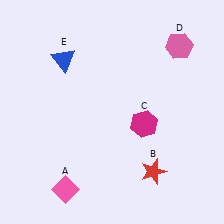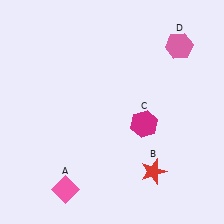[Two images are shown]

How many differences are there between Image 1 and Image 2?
There is 1 difference between the two images.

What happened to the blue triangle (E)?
The blue triangle (E) was removed in Image 2. It was in the top-left area of Image 1.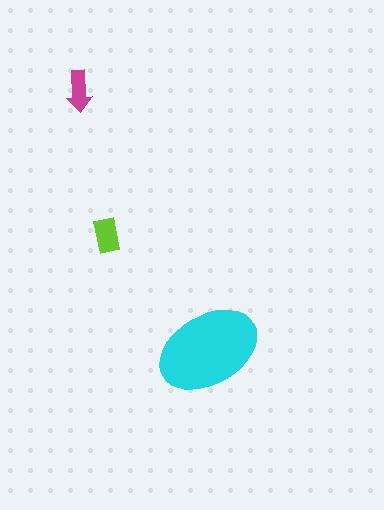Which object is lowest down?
The cyan ellipse is bottommost.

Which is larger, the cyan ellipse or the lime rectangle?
The cyan ellipse.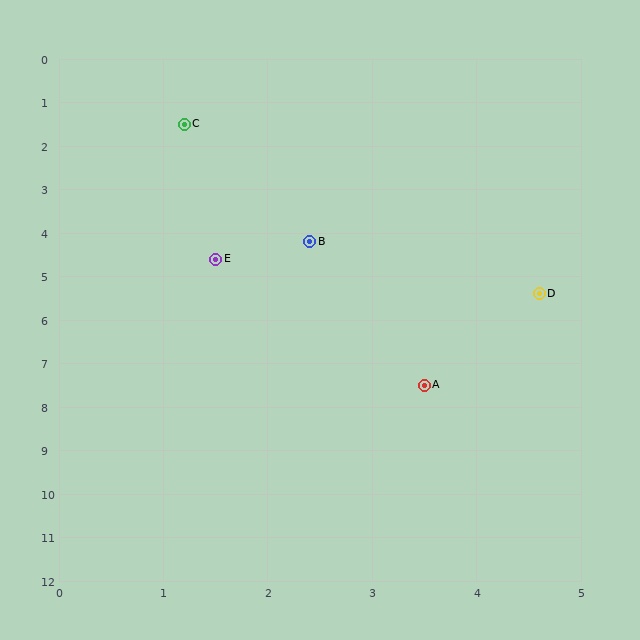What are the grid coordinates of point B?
Point B is at approximately (2.4, 4.2).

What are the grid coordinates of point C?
Point C is at approximately (1.2, 1.5).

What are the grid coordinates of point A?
Point A is at approximately (3.5, 7.5).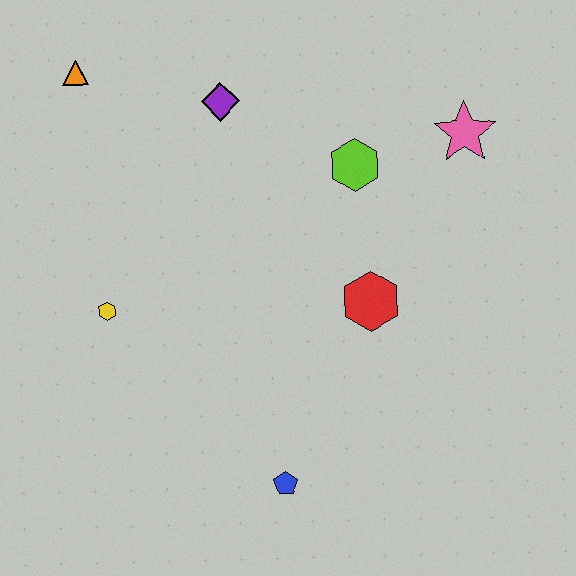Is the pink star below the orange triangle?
Yes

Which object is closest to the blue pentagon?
The red hexagon is closest to the blue pentagon.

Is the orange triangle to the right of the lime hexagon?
No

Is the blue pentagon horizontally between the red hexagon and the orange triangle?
Yes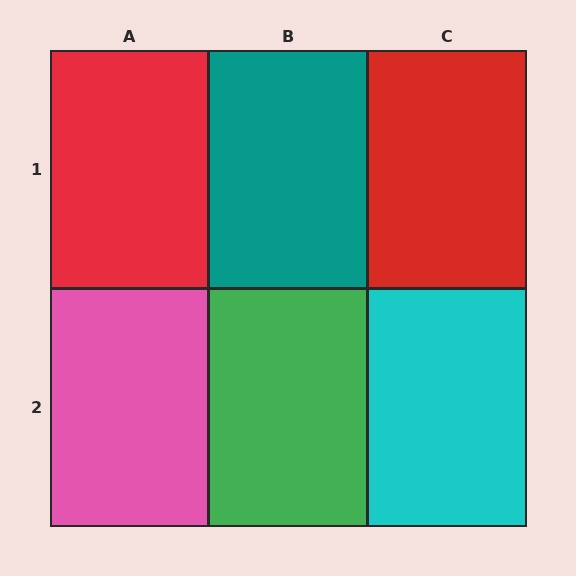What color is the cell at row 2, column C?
Cyan.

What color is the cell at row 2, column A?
Pink.